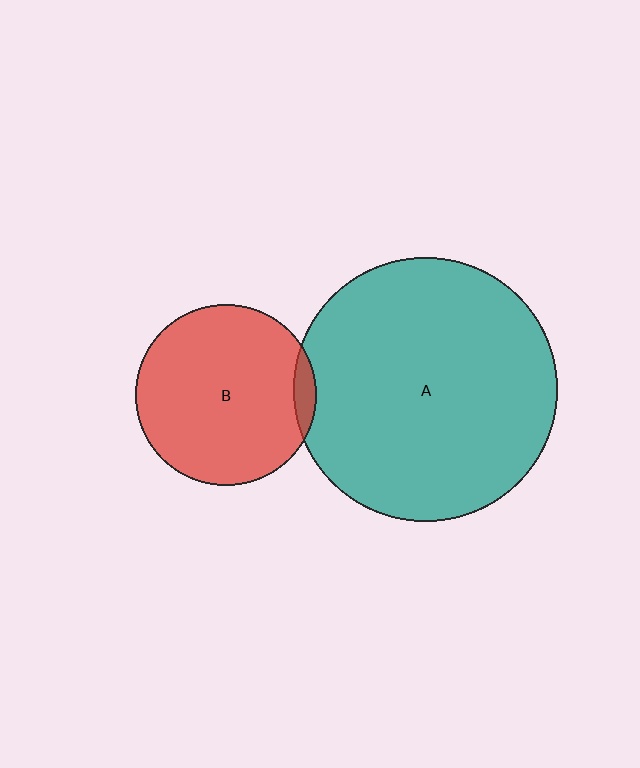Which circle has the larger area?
Circle A (teal).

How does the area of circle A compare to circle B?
Approximately 2.1 times.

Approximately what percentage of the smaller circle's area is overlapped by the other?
Approximately 5%.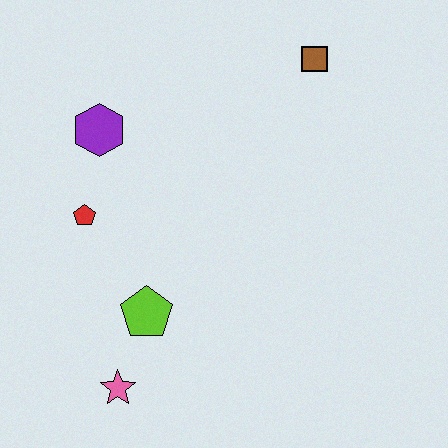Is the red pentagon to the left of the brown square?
Yes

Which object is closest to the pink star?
The lime pentagon is closest to the pink star.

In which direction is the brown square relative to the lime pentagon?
The brown square is above the lime pentagon.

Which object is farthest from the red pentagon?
The brown square is farthest from the red pentagon.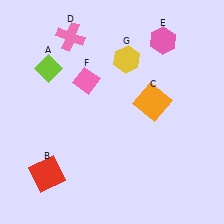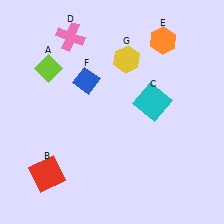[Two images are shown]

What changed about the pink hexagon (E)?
In Image 1, E is pink. In Image 2, it changed to orange.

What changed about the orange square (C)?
In Image 1, C is orange. In Image 2, it changed to cyan.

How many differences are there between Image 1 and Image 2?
There are 3 differences between the two images.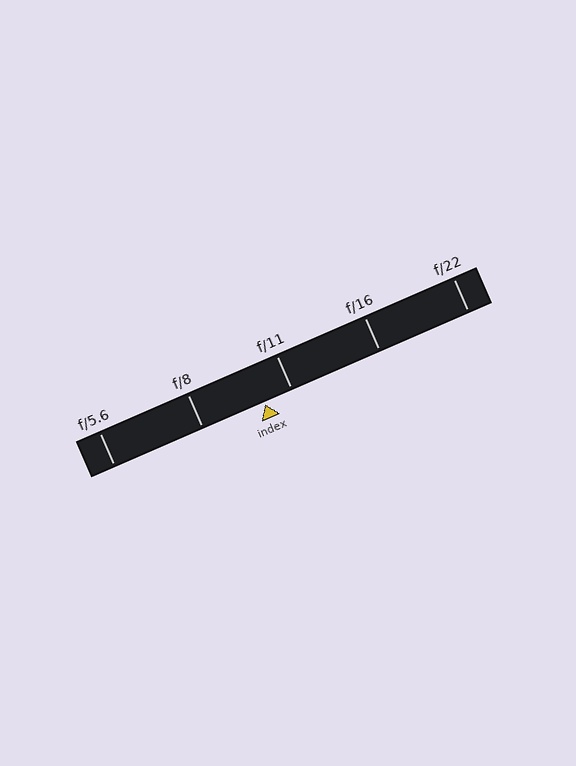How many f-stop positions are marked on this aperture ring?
There are 5 f-stop positions marked.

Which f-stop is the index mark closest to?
The index mark is closest to f/11.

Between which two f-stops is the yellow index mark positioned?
The index mark is between f/8 and f/11.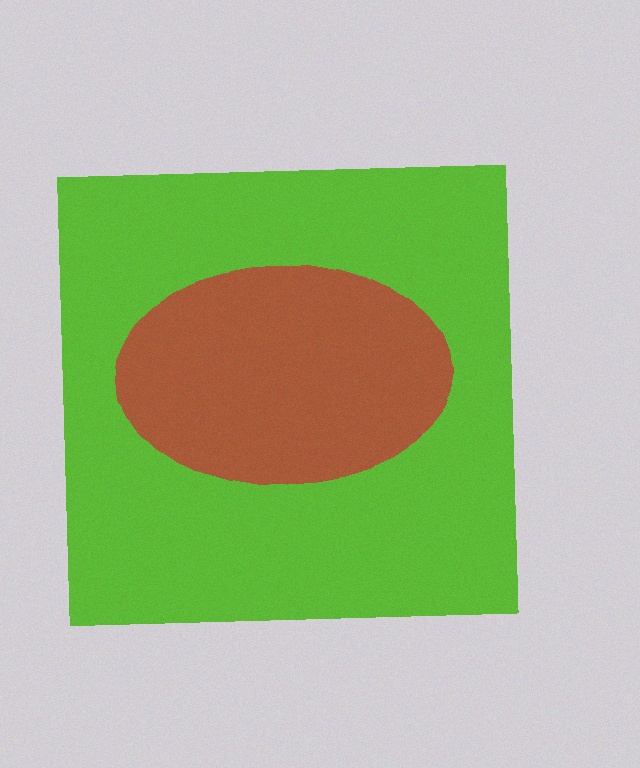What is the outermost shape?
The lime square.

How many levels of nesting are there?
2.